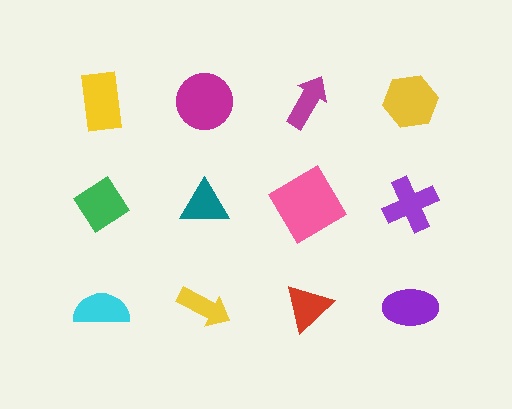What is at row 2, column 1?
A green diamond.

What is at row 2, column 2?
A teal triangle.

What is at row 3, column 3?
A red triangle.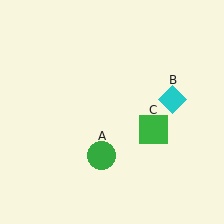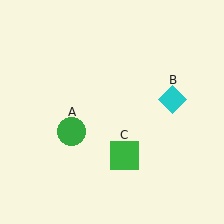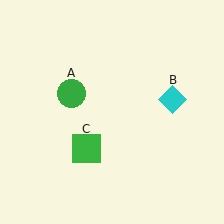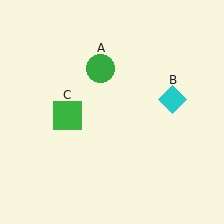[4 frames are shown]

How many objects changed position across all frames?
2 objects changed position: green circle (object A), green square (object C).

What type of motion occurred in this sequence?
The green circle (object A), green square (object C) rotated clockwise around the center of the scene.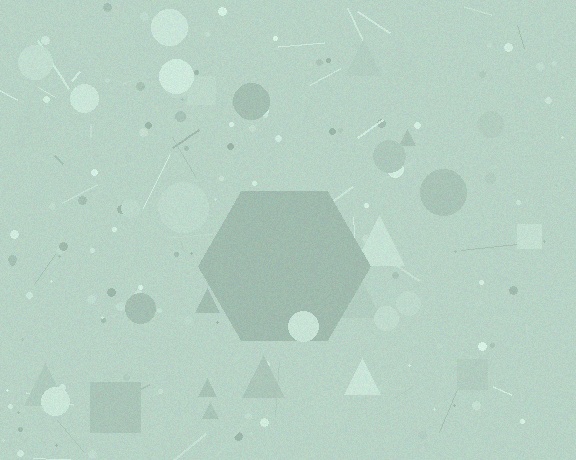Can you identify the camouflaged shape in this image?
The camouflaged shape is a hexagon.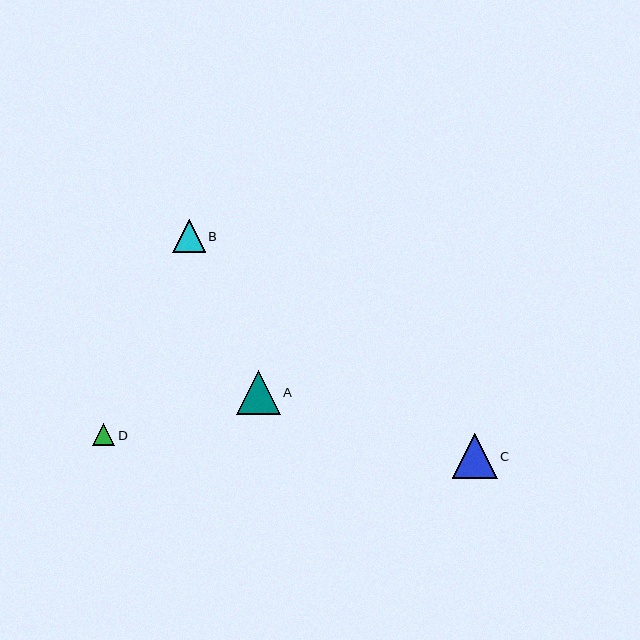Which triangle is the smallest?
Triangle D is the smallest with a size of approximately 22 pixels.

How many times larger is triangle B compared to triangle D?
Triangle B is approximately 1.5 times the size of triangle D.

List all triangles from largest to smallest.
From largest to smallest: C, A, B, D.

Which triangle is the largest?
Triangle C is the largest with a size of approximately 45 pixels.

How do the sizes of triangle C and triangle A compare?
Triangle C and triangle A are approximately the same size.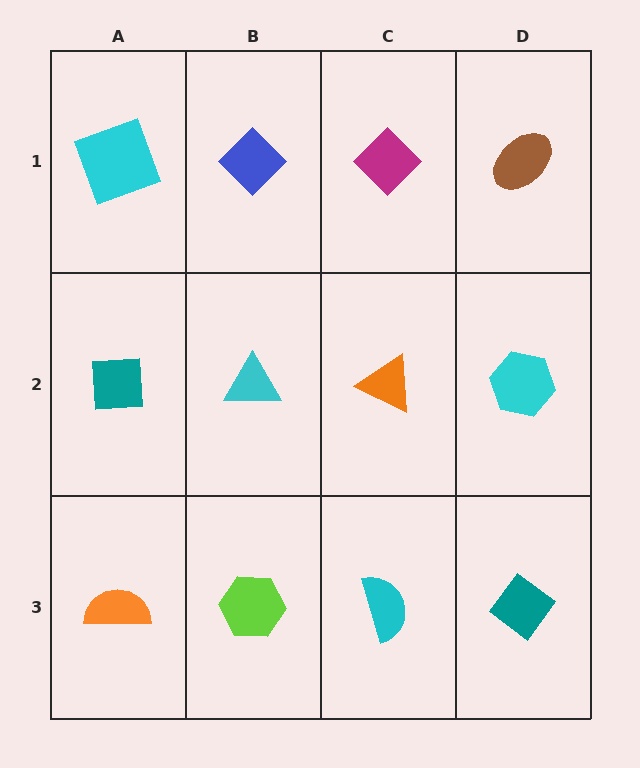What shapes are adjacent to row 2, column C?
A magenta diamond (row 1, column C), a cyan semicircle (row 3, column C), a cyan triangle (row 2, column B), a cyan hexagon (row 2, column D).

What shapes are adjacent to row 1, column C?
An orange triangle (row 2, column C), a blue diamond (row 1, column B), a brown ellipse (row 1, column D).